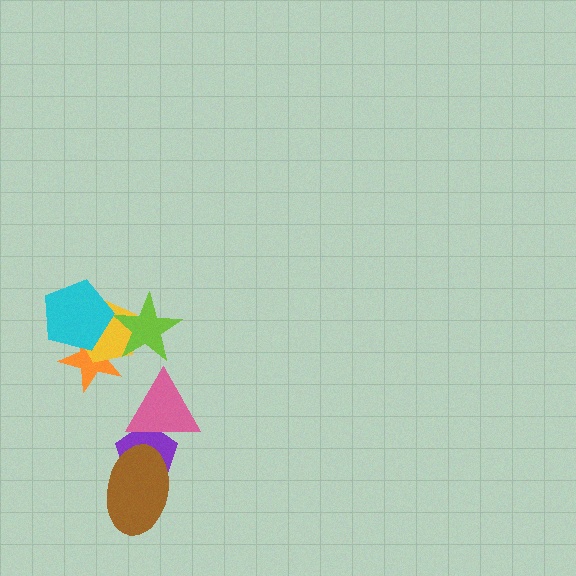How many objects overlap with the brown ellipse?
1 object overlaps with the brown ellipse.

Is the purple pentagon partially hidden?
Yes, it is partially covered by another shape.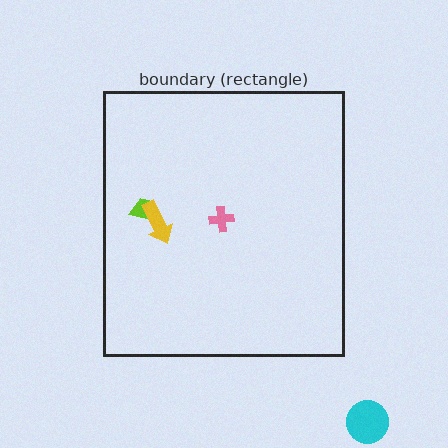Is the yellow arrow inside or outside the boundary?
Inside.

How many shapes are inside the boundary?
3 inside, 1 outside.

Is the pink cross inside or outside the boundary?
Inside.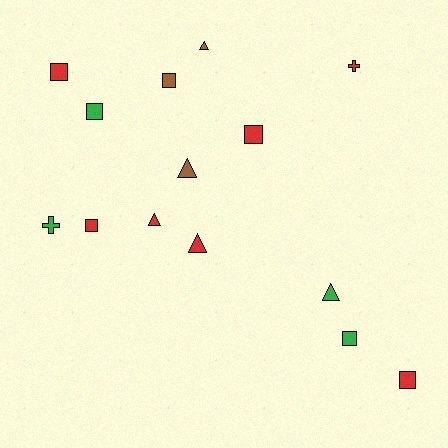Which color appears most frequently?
Red, with 7 objects.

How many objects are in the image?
There are 14 objects.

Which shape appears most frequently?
Square, with 7 objects.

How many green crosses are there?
There is 1 green cross.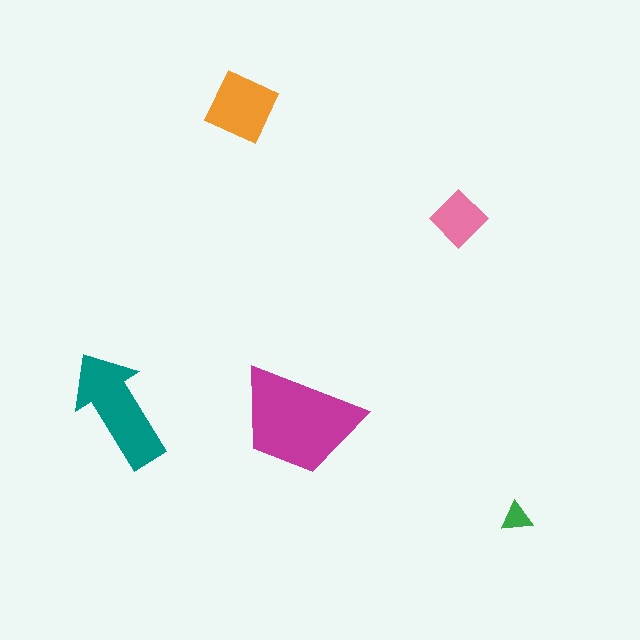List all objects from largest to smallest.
The magenta trapezoid, the teal arrow, the orange square, the pink diamond, the green triangle.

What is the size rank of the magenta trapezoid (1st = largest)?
1st.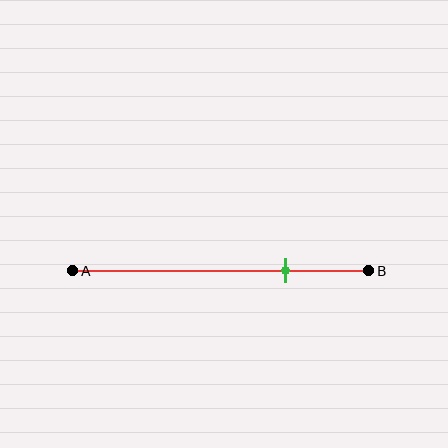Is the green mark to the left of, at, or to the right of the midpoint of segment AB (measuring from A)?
The green mark is to the right of the midpoint of segment AB.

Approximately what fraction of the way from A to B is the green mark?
The green mark is approximately 70% of the way from A to B.